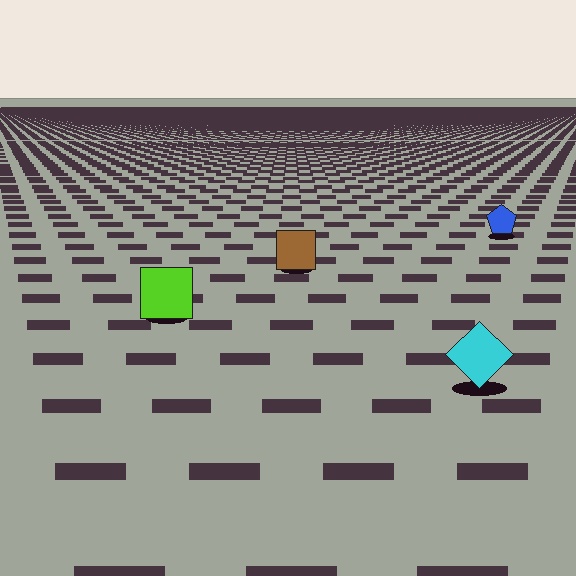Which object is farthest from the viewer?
The blue pentagon is farthest from the viewer. It appears smaller and the ground texture around it is denser.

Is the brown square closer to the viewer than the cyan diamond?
No. The cyan diamond is closer — you can tell from the texture gradient: the ground texture is coarser near it.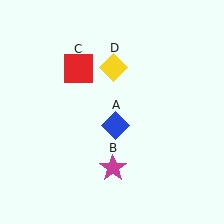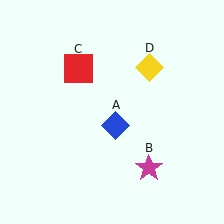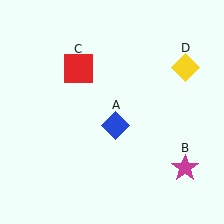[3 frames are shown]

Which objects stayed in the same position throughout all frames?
Blue diamond (object A) and red square (object C) remained stationary.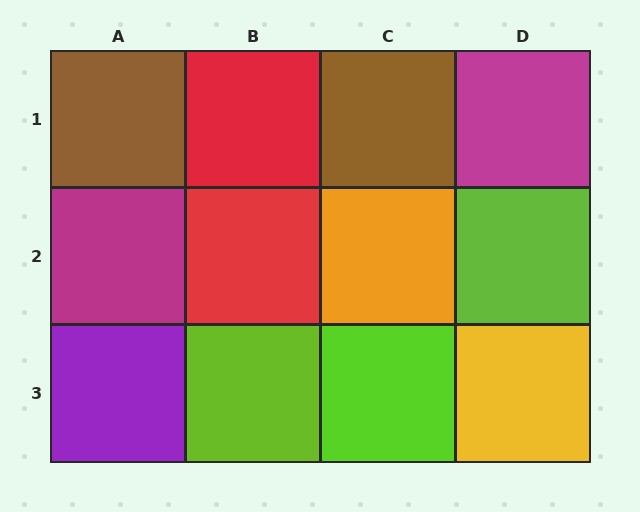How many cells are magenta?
2 cells are magenta.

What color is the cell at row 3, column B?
Lime.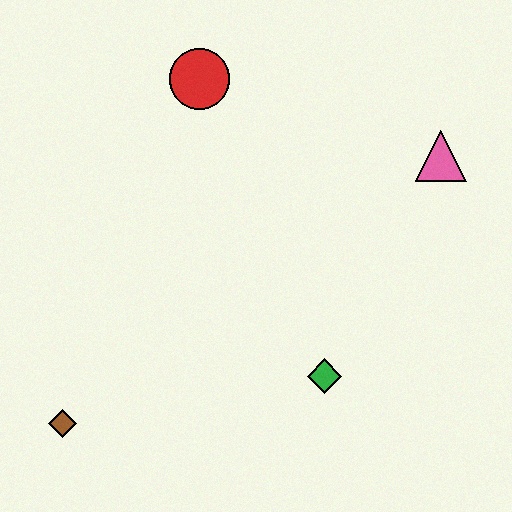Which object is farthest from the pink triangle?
The brown diamond is farthest from the pink triangle.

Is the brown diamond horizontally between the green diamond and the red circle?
No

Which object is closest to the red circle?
The pink triangle is closest to the red circle.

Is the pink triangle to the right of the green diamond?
Yes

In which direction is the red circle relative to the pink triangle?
The red circle is to the left of the pink triangle.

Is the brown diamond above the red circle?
No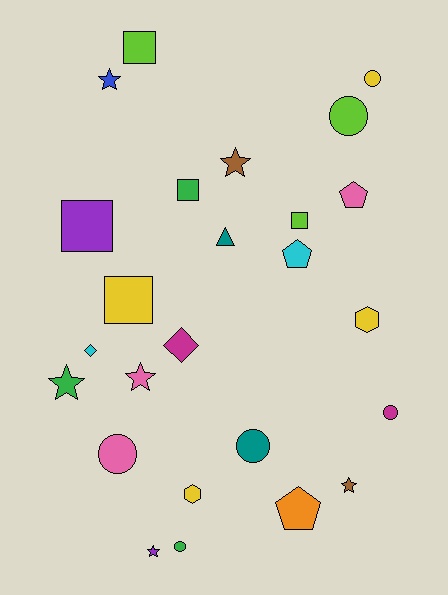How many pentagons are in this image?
There are 3 pentagons.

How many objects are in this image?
There are 25 objects.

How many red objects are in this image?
There are no red objects.